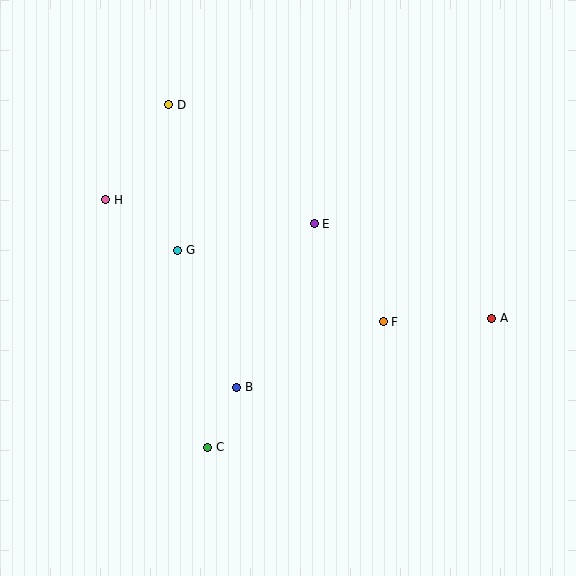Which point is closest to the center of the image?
Point E at (314, 224) is closest to the center.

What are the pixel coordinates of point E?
Point E is at (314, 224).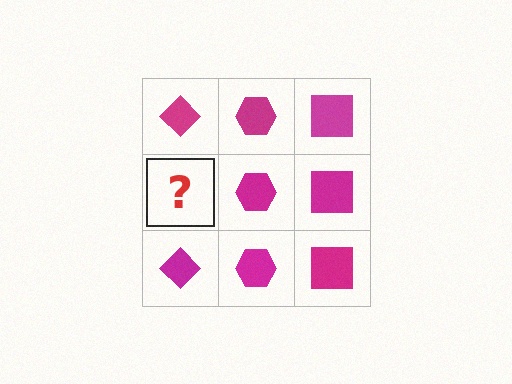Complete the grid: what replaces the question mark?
The question mark should be replaced with a magenta diamond.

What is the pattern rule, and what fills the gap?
The rule is that each column has a consistent shape. The gap should be filled with a magenta diamond.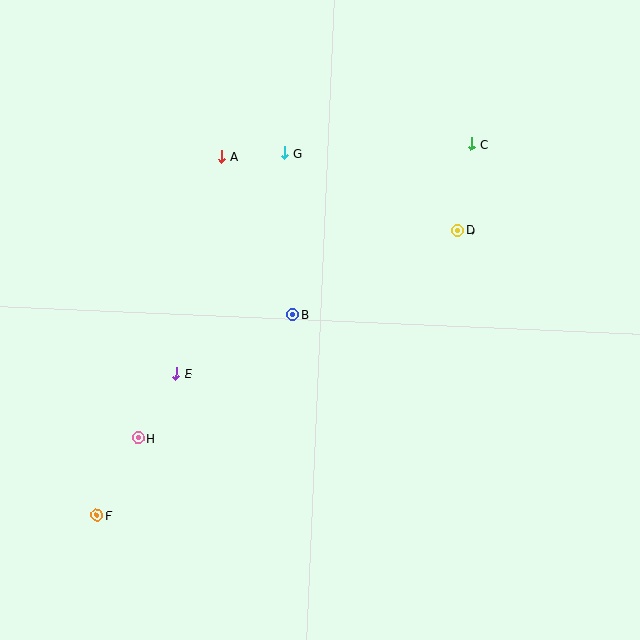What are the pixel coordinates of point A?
Point A is at (222, 156).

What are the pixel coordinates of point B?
Point B is at (293, 315).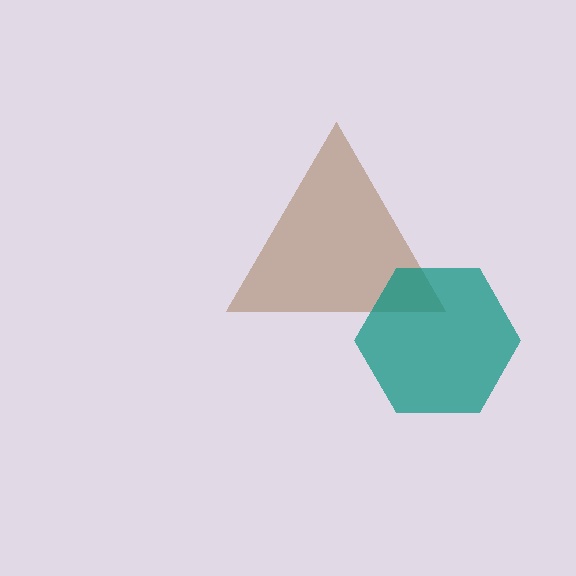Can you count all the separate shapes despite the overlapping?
Yes, there are 2 separate shapes.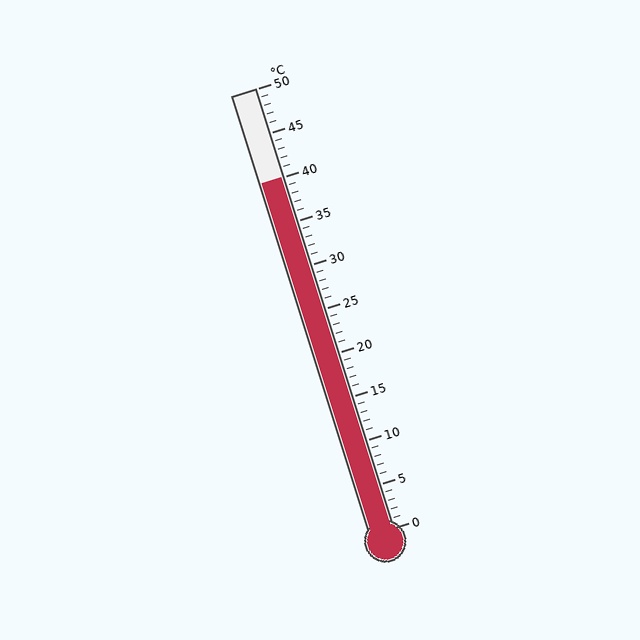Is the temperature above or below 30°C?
The temperature is above 30°C.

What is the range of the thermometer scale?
The thermometer scale ranges from 0°C to 50°C.